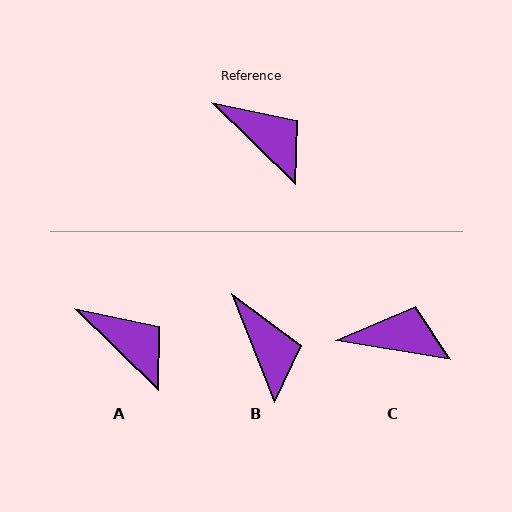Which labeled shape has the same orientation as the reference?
A.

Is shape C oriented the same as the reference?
No, it is off by about 34 degrees.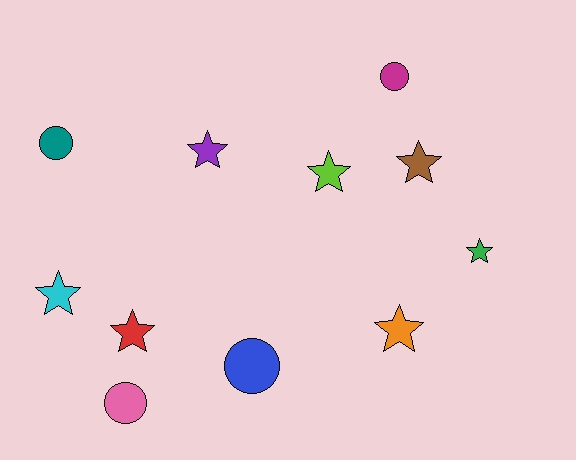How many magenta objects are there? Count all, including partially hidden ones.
There is 1 magenta object.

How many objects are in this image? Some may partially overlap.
There are 11 objects.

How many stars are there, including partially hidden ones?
There are 7 stars.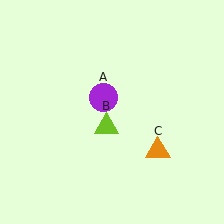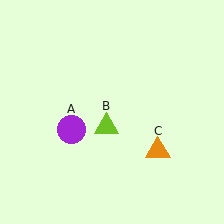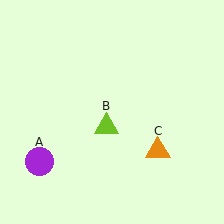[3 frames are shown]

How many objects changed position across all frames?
1 object changed position: purple circle (object A).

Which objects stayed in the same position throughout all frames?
Lime triangle (object B) and orange triangle (object C) remained stationary.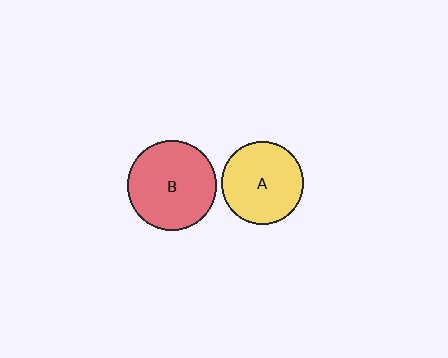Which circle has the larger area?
Circle B (red).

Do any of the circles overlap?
No, none of the circles overlap.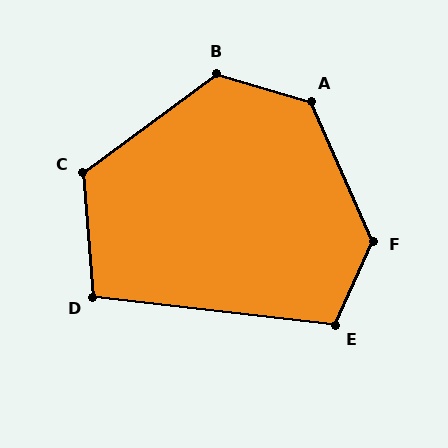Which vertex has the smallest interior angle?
D, at approximately 101 degrees.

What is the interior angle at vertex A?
Approximately 130 degrees (obtuse).